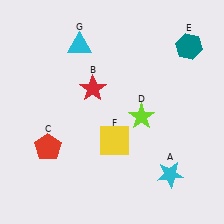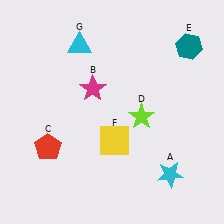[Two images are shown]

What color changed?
The star (B) changed from red in Image 1 to magenta in Image 2.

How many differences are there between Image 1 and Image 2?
There is 1 difference between the two images.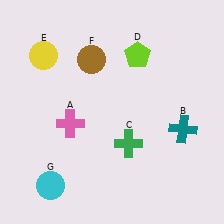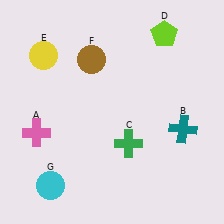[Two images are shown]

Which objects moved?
The objects that moved are: the pink cross (A), the lime pentagon (D).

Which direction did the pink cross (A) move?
The pink cross (A) moved left.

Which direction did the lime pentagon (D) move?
The lime pentagon (D) moved right.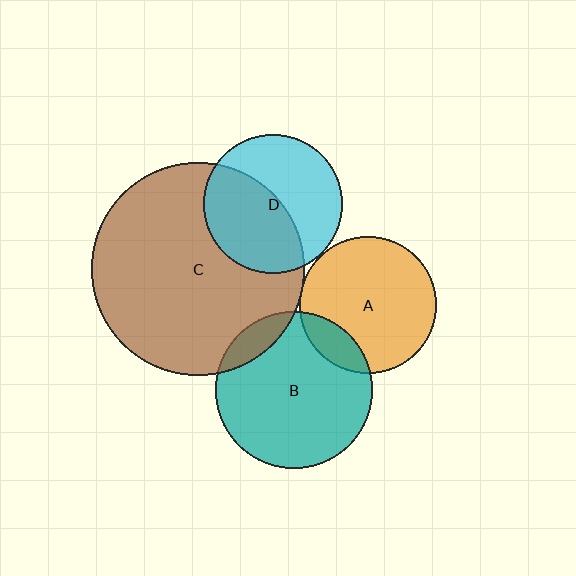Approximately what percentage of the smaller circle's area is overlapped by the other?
Approximately 15%.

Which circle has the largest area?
Circle C (brown).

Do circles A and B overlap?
Yes.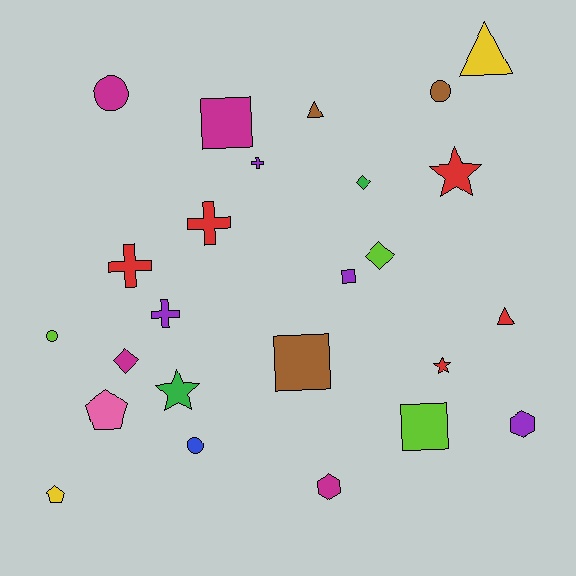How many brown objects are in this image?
There are 3 brown objects.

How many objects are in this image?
There are 25 objects.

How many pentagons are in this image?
There are 2 pentagons.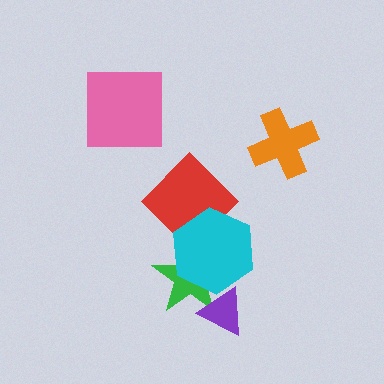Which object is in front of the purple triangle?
The cyan hexagon is in front of the purple triangle.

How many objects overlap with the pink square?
0 objects overlap with the pink square.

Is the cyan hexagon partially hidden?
No, no other shape covers it.